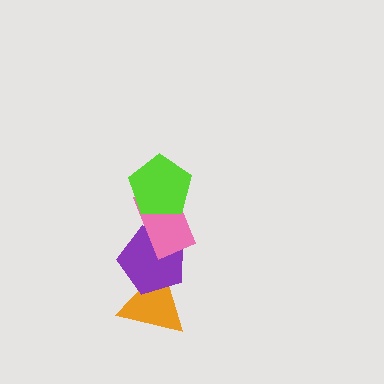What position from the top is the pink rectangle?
The pink rectangle is 2nd from the top.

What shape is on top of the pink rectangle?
The lime pentagon is on top of the pink rectangle.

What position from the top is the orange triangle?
The orange triangle is 4th from the top.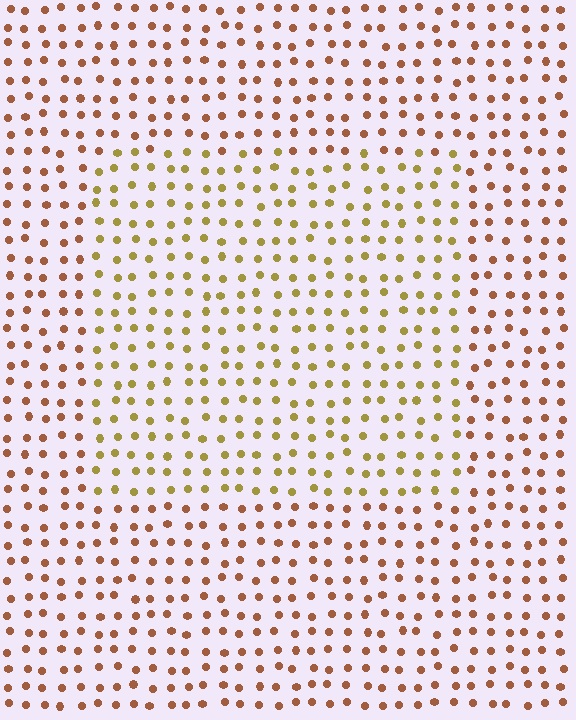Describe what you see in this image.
The image is filled with small brown elements in a uniform arrangement. A rectangle-shaped region is visible where the elements are tinted to a slightly different hue, forming a subtle color boundary.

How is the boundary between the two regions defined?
The boundary is defined purely by a slight shift in hue (about 35 degrees). Spacing, size, and orientation are identical on both sides.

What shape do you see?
I see a rectangle.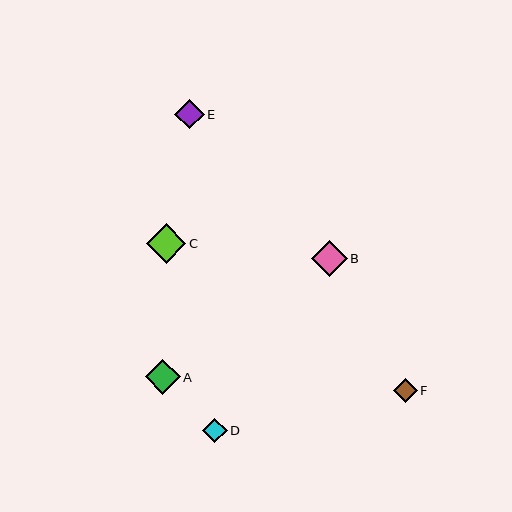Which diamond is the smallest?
Diamond F is the smallest with a size of approximately 23 pixels.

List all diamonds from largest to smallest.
From largest to smallest: C, B, A, E, D, F.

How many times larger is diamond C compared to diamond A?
Diamond C is approximately 1.1 times the size of diamond A.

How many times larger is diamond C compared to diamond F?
Diamond C is approximately 1.7 times the size of diamond F.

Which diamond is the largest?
Diamond C is the largest with a size of approximately 39 pixels.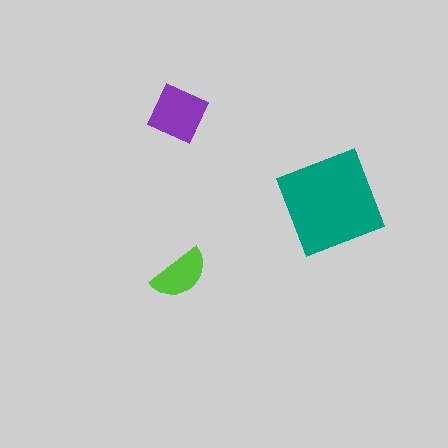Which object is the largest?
The teal diamond.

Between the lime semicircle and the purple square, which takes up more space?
The purple square.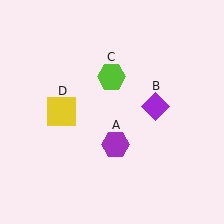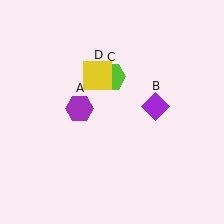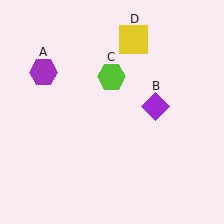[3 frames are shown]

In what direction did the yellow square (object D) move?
The yellow square (object D) moved up and to the right.